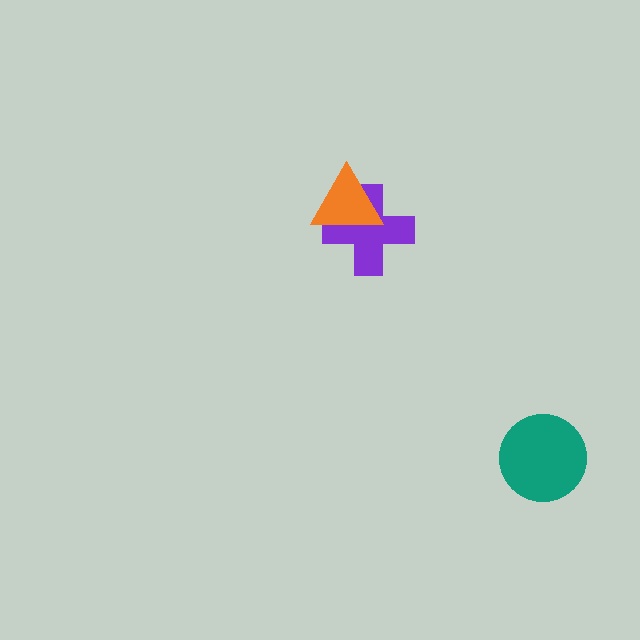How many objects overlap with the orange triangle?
1 object overlaps with the orange triangle.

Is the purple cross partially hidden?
Yes, it is partially covered by another shape.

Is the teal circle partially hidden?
No, no other shape covers it.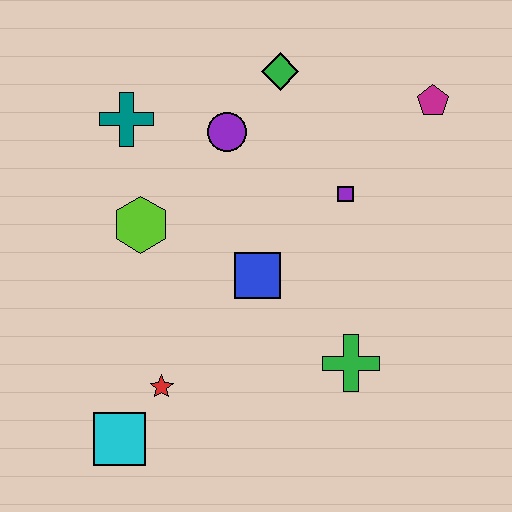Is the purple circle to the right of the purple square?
No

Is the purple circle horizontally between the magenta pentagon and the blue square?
No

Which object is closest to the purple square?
The blue square is closest to the purple square.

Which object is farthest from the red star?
The magenta pentagon is farthest from the red star.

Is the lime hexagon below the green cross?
No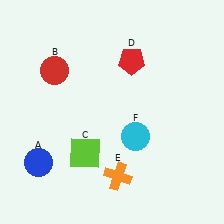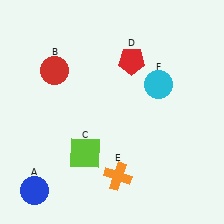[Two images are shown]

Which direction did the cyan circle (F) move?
The cyan circle (F) moved up.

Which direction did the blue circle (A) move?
The blue circle (A) moved down.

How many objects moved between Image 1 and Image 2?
2 objects moved between the two images.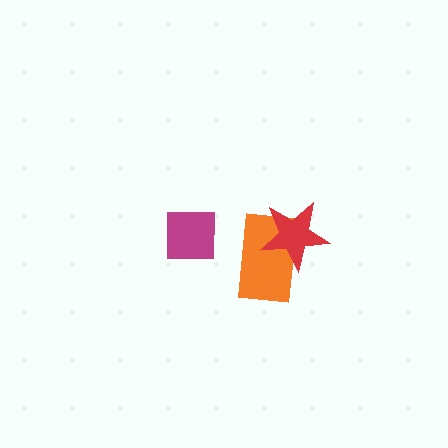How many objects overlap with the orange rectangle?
1 object overlaps with the orange rectangle.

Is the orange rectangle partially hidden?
Yes, it is partially covered by another shape.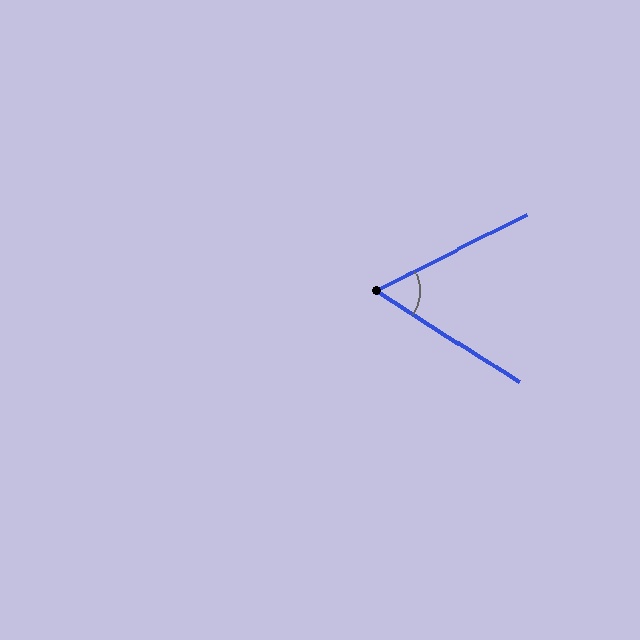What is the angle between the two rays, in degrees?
Approximately 59 degrees.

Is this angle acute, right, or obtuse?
It is acute.